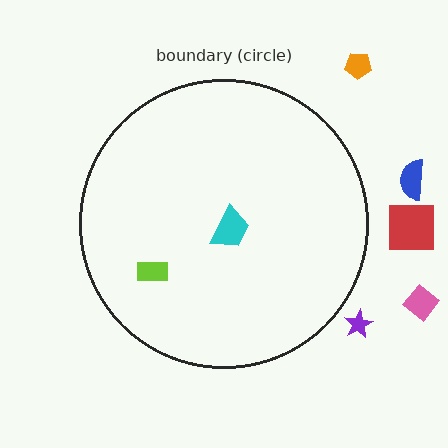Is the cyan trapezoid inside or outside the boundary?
Inside.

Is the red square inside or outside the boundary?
Outside.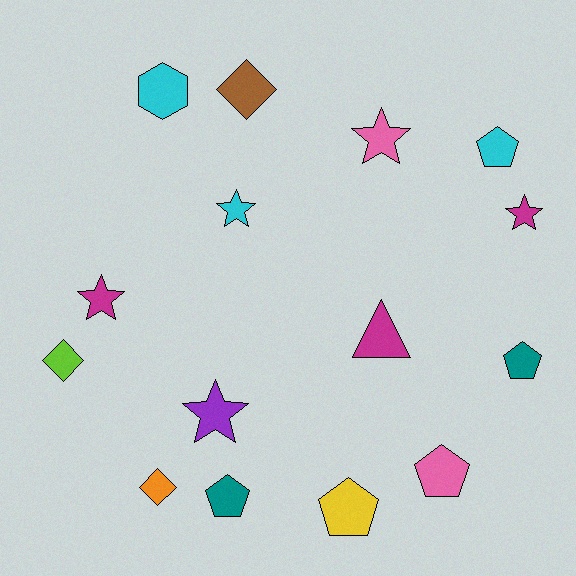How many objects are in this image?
There are 15 objects.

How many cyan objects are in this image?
There are 3 cyan objects.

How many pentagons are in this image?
There are 5 pentagons.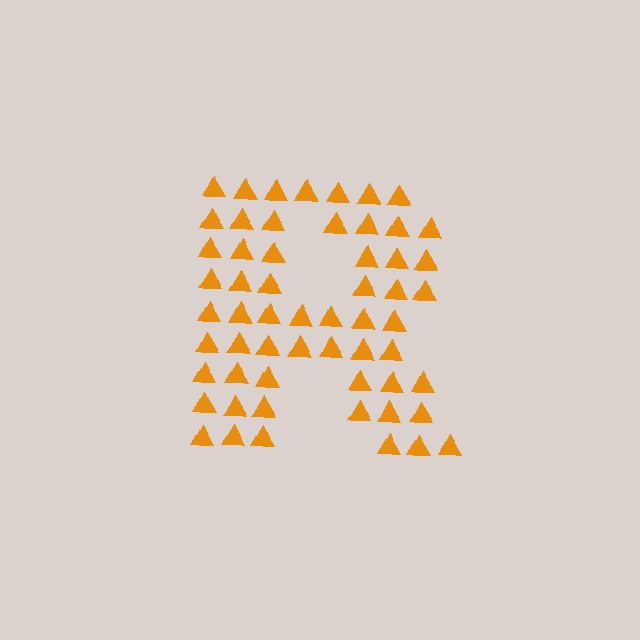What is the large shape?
The large shape is the letter R.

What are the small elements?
The small elements are triangles.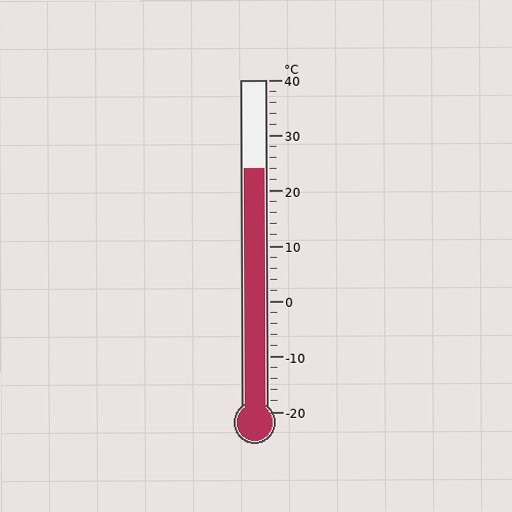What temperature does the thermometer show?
The thermometer shows approximately 24°C.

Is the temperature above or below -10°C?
The temperature is above -10°C.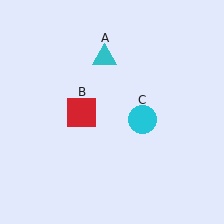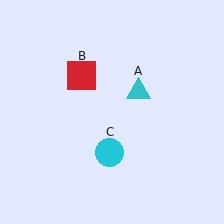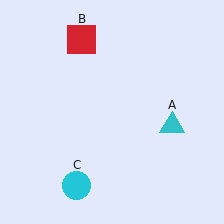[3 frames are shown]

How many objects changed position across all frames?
3 objects changed position: cyan triangle (object A), red square (object B), cyan circle (object C).